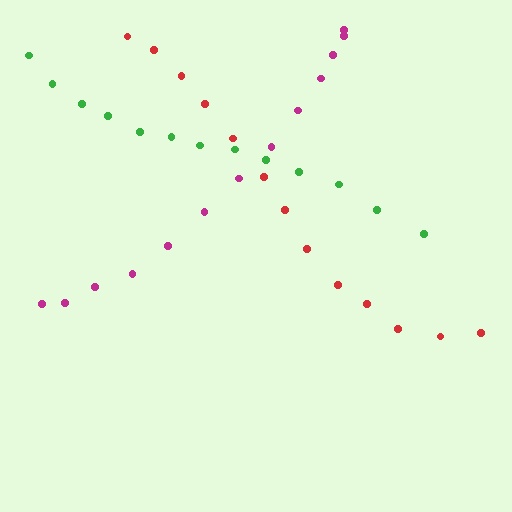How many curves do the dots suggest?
There are 3 distinct paths.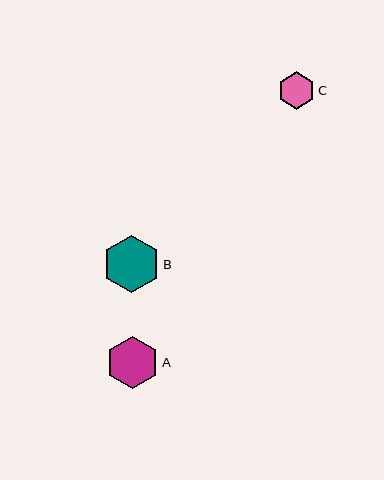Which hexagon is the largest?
Hexagon B is the largest with a size of approximately 58 pixels.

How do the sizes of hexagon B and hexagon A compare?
Hexagon B and hexagon A are approximately the same size.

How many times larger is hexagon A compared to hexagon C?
Hexagon A is approximately 1.4 times the size of hexagon C.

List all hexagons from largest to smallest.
From largest to smallest: B, A, C.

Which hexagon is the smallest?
Hexagon C is the smallest with a size of approximately 37 pixels.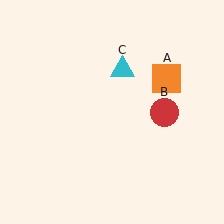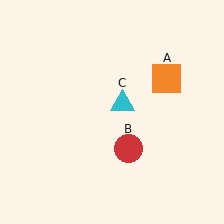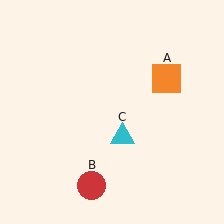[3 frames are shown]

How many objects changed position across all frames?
2 objects changed position: red circle (object B), cyan triangle (object C).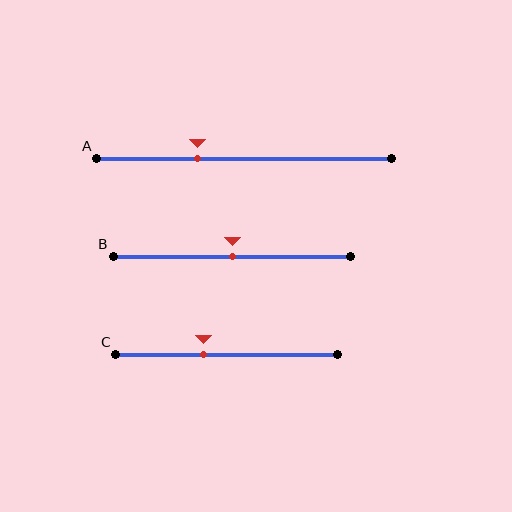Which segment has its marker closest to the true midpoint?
Segment B has its marker closest to the true midpoint.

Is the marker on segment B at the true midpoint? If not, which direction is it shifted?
Yes, the marker on segment B is at the true midpoint.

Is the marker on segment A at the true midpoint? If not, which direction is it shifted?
No, the marker on segment A is shifted to the left by about 16% of the segment length.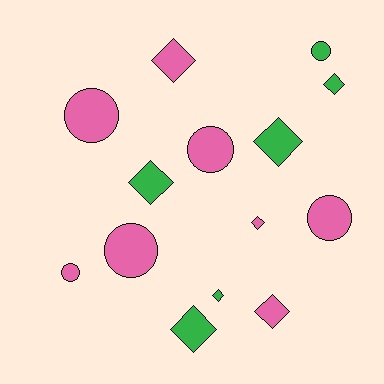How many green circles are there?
There is 1 green circle.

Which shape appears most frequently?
Diamond, with 8 objects.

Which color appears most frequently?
Pink, with 8 objects.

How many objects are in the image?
There are 14 objects.